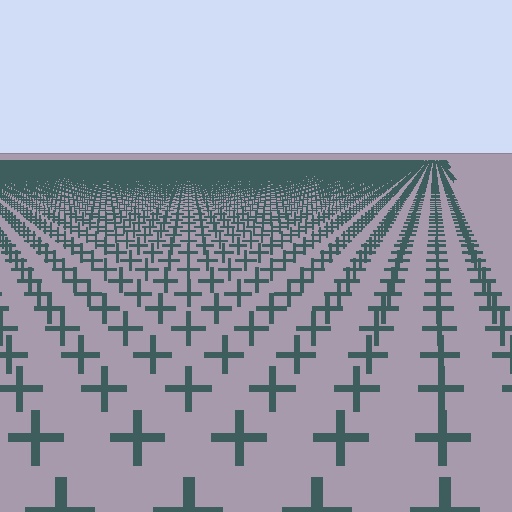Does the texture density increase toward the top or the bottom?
Density increases toward the top.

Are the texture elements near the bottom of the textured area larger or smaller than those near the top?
Larger. Near the bottom, elements are closer to the viewer and appear at a bigger on-screen size.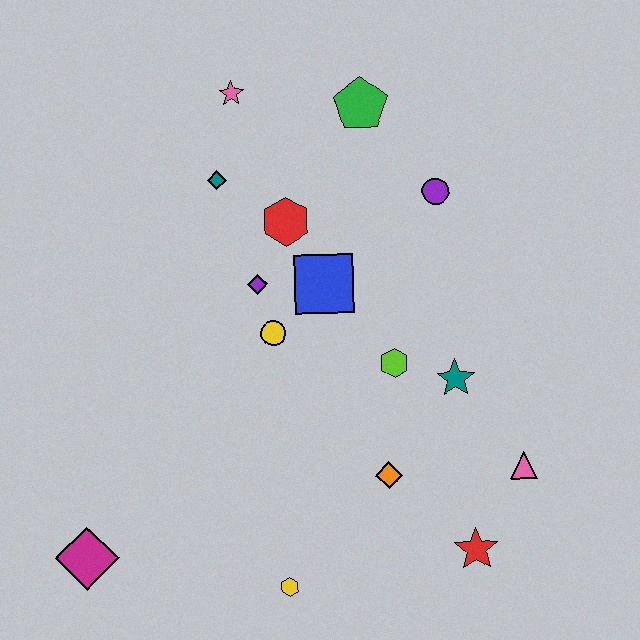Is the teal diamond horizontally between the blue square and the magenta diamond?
Yes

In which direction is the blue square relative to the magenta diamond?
The blue square is above the magenta diamond.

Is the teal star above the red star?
Yes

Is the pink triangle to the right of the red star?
Yes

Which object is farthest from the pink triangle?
The pink star is farthest from the pink triangle.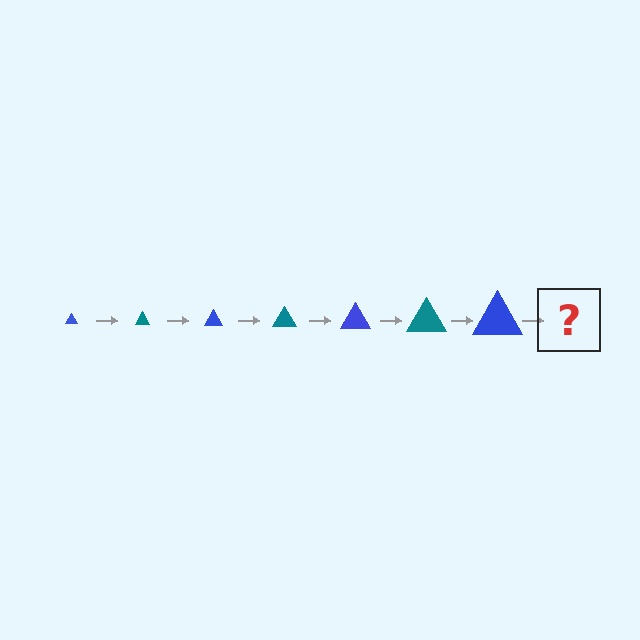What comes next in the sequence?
The next element should be a teal triangle, larger than the previous one.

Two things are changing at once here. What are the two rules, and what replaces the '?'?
The two rules are that the triangle grows larger each step and the color cycles through blue and teal. The '?' should be a teal triangle, larger than the previous one.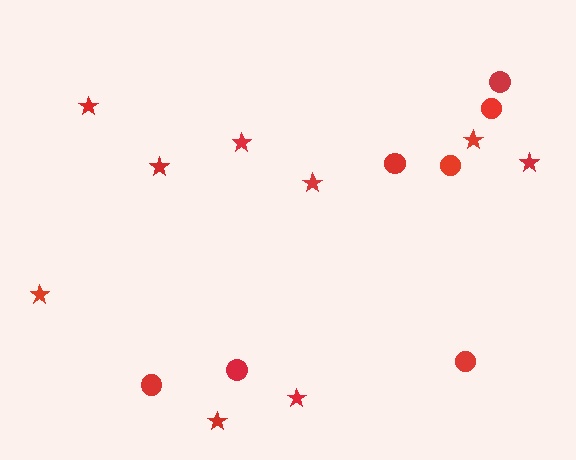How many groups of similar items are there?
There are 2 groups: one group of circles (7) and one group of stars (9).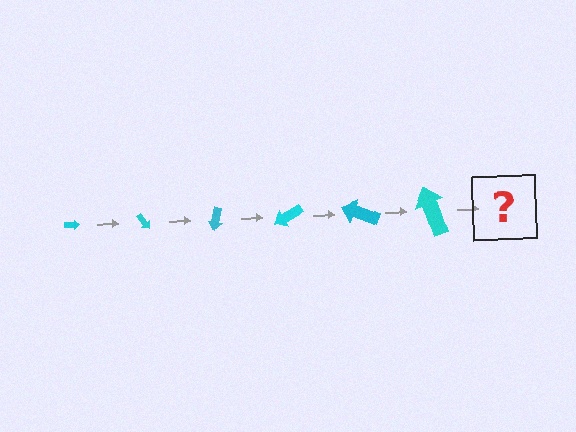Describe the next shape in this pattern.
It should be an arrow, larger than the previous one and rotated 300 degrees from the start.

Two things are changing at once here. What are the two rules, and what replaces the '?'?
The two rules are that the arrow grows larger each step and it rotates 50 degrees each step. The '?' should be an arrow, larger than the previous one and rotated 300 degrees from the start.